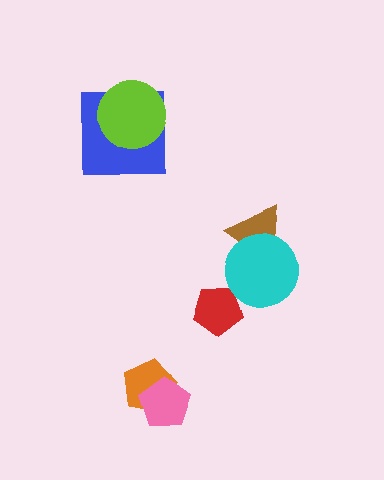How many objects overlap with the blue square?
1 object overlaps with the blue square.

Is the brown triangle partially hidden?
Yes, it is partially covered by another shape.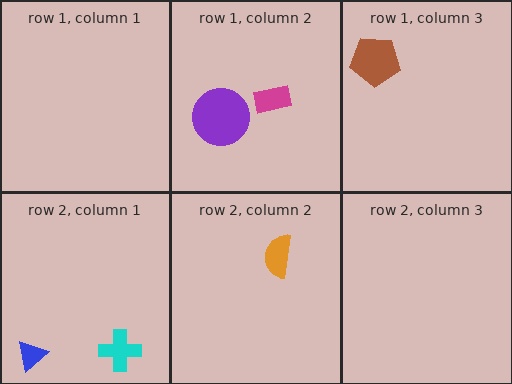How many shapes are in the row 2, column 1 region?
2.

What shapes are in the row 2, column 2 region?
The orange semicircle.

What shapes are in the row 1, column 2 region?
The magenta rectangle, the purple circle.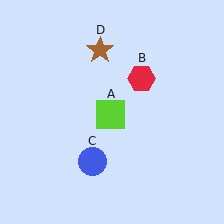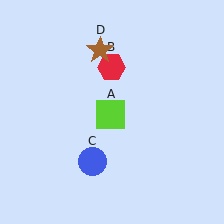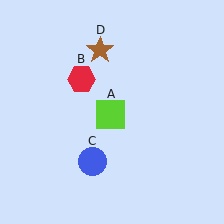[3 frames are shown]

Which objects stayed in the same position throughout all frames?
Lime square (object A) and blue circle (object C) and brown star (object D) remained stationary.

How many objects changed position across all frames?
1 object changed position: red hexagon (object B).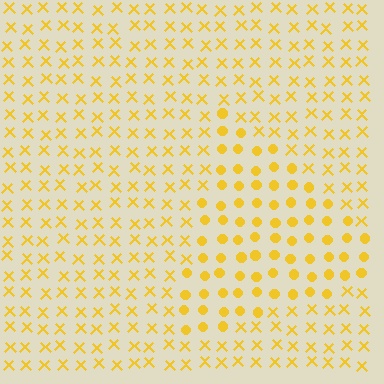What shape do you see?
I see a triangle.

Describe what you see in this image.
The image is filled with small yellow elements arranged in a uniform grid. A triangle-shaped region contains circles, while the surrounding area contains X marks. The boundary is defined purely by the change in element shape.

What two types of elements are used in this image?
The image uses circles inside the triangle region and X marks outside it.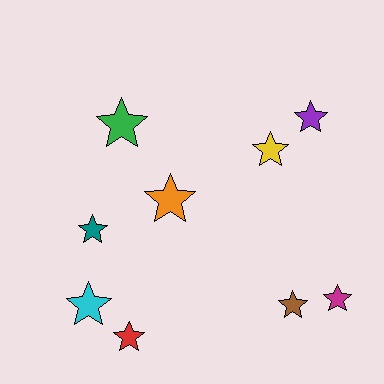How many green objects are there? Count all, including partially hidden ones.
There is 1 green object.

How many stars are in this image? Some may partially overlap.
There are 9 stars.